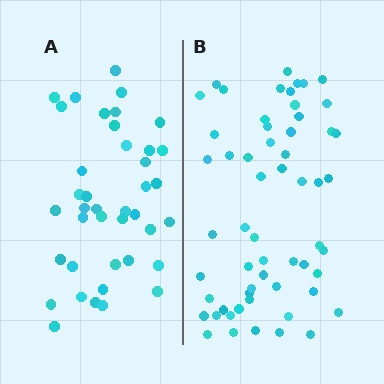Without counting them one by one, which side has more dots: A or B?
Region B (the right region) has more dots.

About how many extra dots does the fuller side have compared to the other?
Region B has approximately 20 more dots than region A.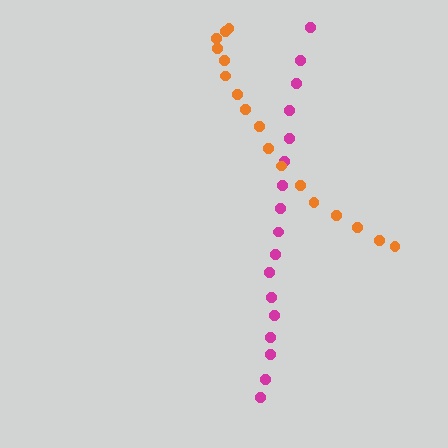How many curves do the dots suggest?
There are 2 distinct paths.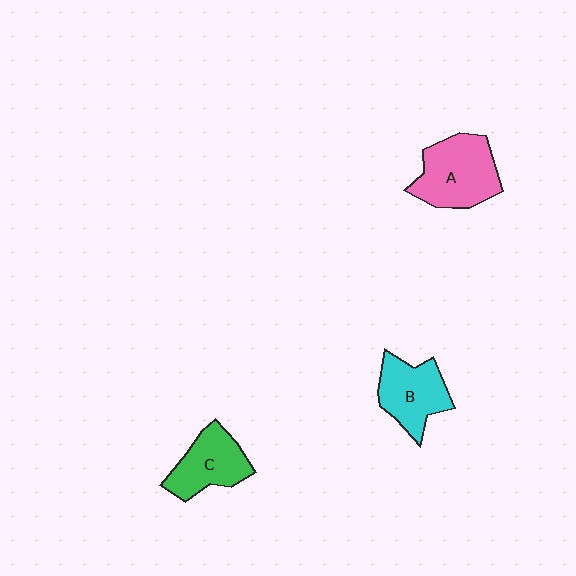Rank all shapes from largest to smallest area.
From largest to smallest: A (pink), B (cyan), C (green).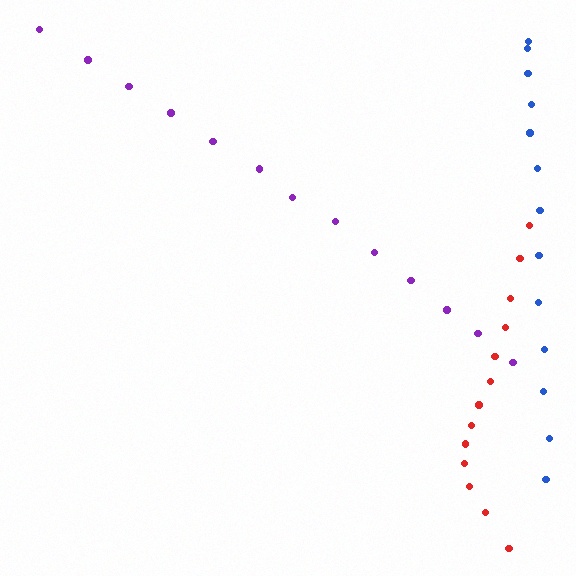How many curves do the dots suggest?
There are 3 distinct paths.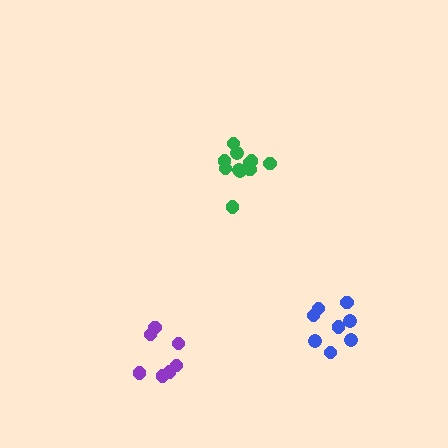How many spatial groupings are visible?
There are 3 spatial groupings.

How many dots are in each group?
Group 1: 8 dots, Group 2: 7 dots, Group 3: 11 dots (26 total).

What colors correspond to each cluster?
The clusters are colored: blue, purple, green.